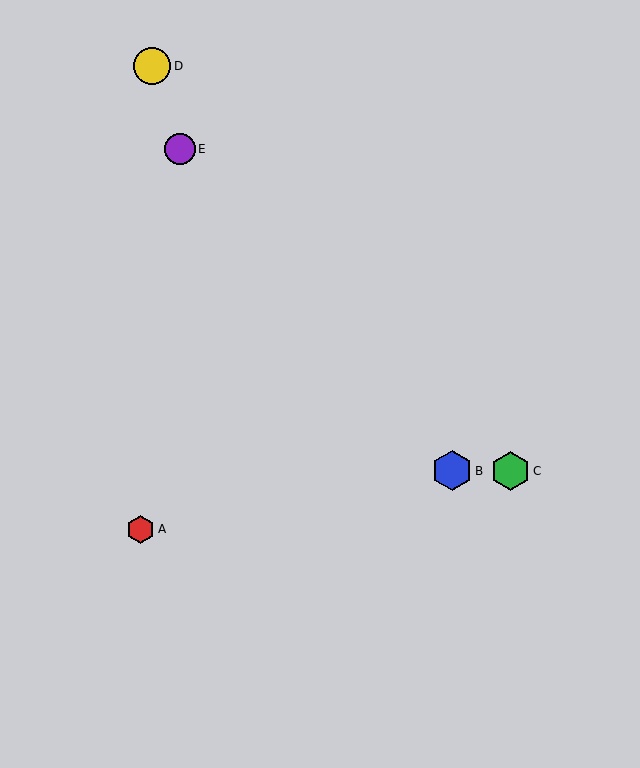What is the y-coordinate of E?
Object E is at y≈149.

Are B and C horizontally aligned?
Yes, both are at y≈471.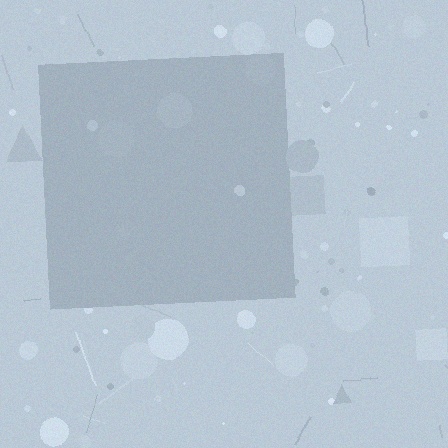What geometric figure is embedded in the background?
A square is embedded in the background.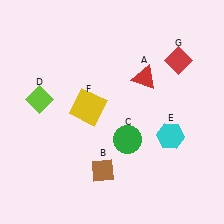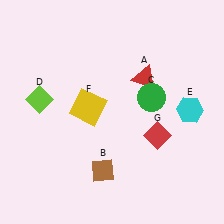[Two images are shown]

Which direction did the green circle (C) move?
The green circle (C) moved up.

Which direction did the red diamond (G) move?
The red diamond (G) moved down.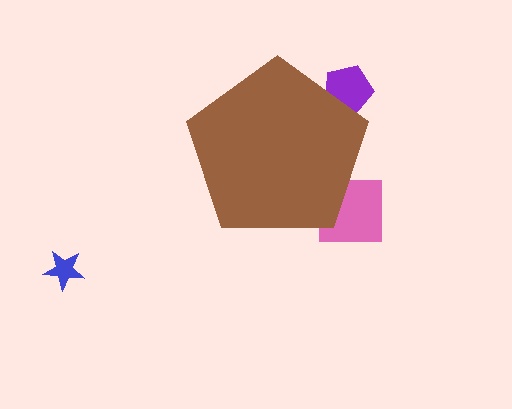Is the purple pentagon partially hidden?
Yes, the purple pentagon is partially hidden behind the brown pentagon.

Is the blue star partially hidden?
No, the blue star is fully visible.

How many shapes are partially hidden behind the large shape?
2 shapes are partially hidden.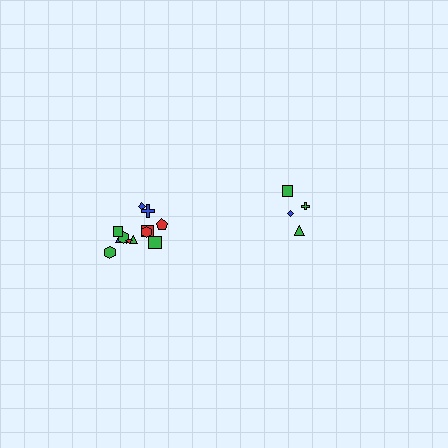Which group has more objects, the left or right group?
The left group.